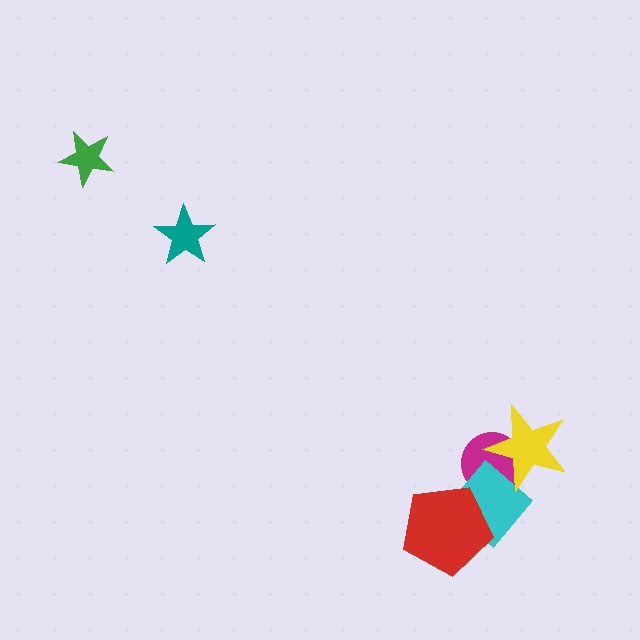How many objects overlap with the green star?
0 objects overlap with the green star.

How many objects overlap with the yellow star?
2 objects overlap with the yellow star.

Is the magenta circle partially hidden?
Yes, it is partially covered by another shape.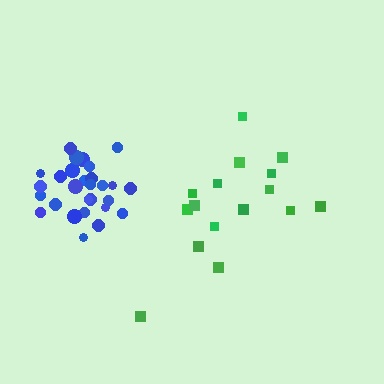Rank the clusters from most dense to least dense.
blue, green.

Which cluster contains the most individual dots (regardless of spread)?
Blue (28).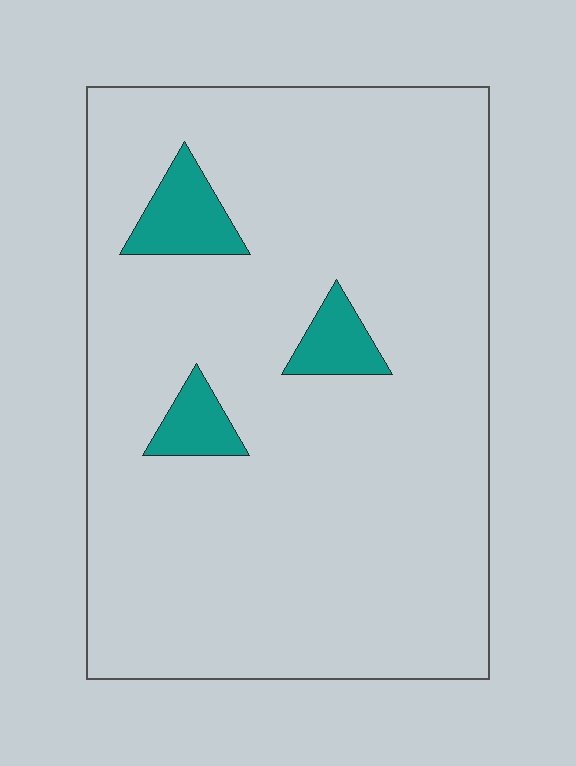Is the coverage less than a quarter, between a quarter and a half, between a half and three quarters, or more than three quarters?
Less than a quarter.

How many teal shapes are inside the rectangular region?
3.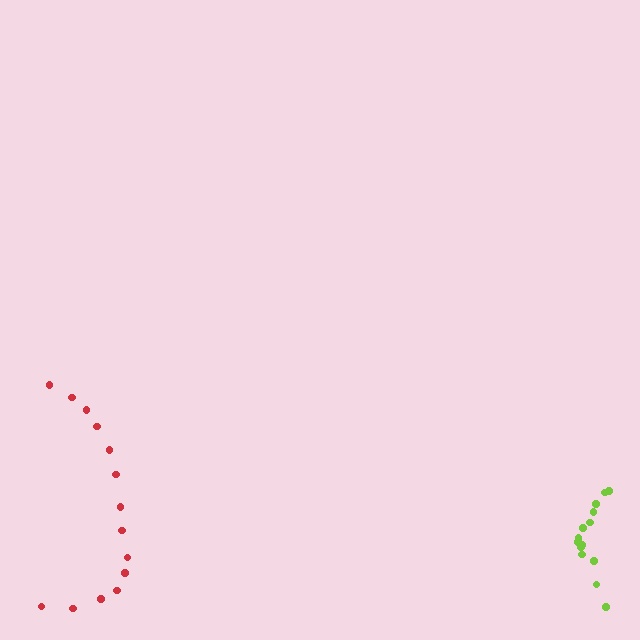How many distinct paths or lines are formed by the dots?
There are 2 distinct paths.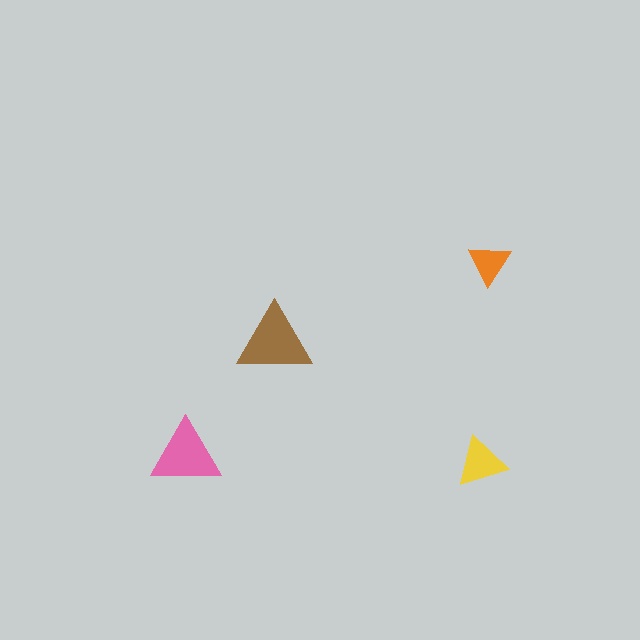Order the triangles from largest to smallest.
the brown one, the pink one, the yellow one, the orange one.